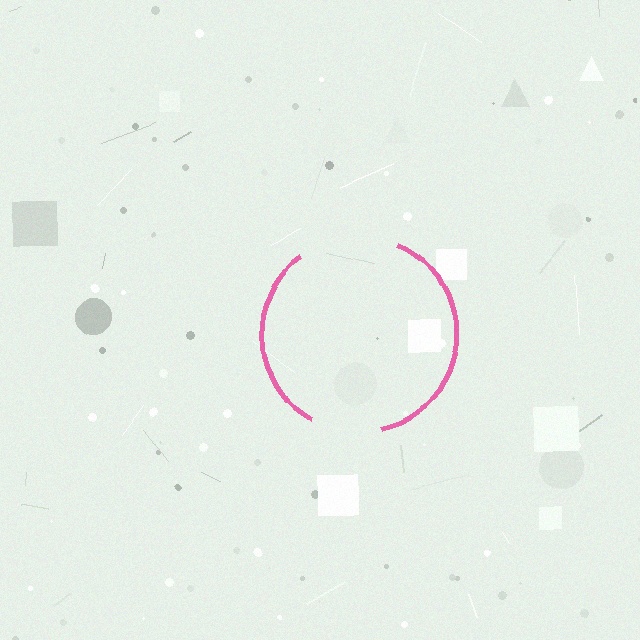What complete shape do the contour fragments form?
The contour fragments form a circle.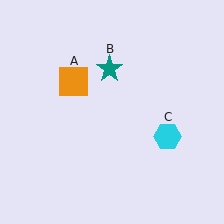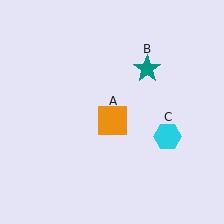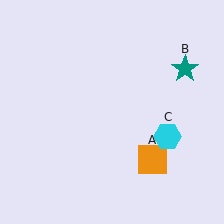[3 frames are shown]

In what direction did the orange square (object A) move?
The orange square (object A) moved down and to the right.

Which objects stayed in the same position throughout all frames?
Cyan hexagon (object C) remained stationary.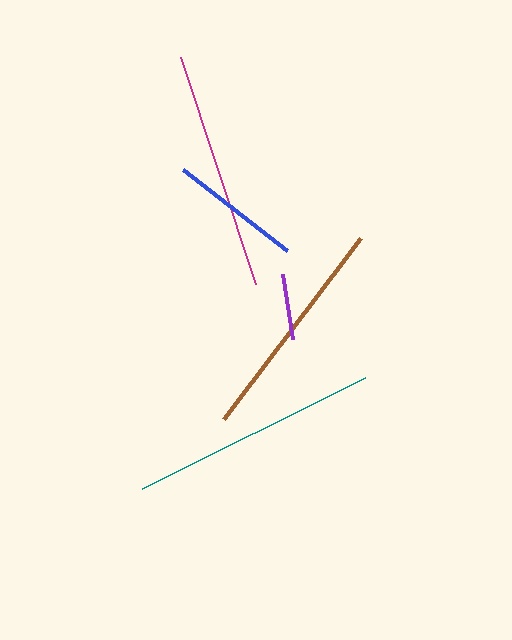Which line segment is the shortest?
The purple line is the shortest at approximately 66 pixels.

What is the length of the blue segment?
The blue segment is approximately 132 pixels long.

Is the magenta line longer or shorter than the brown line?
The magenta line is longer than the brown line.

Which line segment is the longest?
The teal line is the longest at approximately 249 pixels.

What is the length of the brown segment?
The brown segment is approximately 226 pixels long.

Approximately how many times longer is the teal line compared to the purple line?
The teal line is approximately 3.8 times the length of the purple line.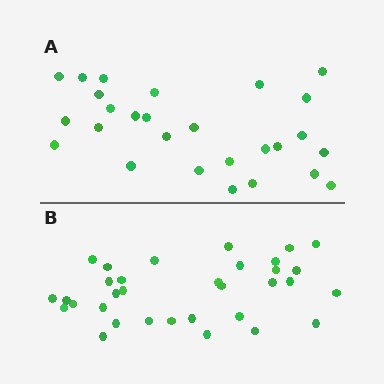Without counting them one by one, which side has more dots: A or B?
Region B (the bottom region) has more dots.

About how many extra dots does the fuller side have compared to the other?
Region B has about 6 more dots than region A.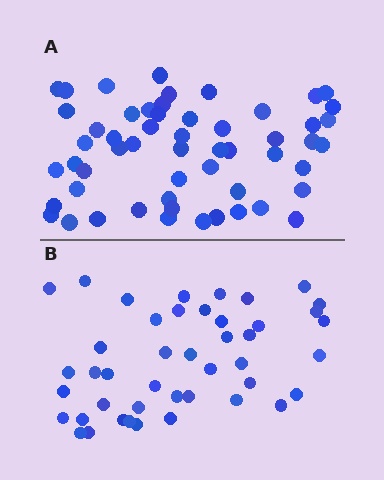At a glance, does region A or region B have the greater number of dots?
Region A (the top region) has more dots.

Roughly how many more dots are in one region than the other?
Region A has roughly 12 or so more dots than region B.